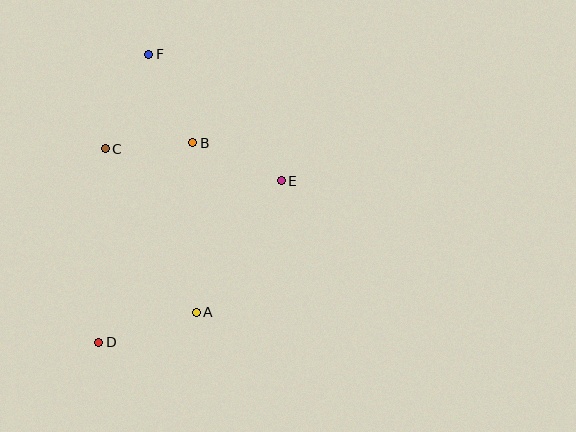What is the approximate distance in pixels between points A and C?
The distance between A and C is approximately 187 pixels.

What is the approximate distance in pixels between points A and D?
The distance between A and D is approximately 102 pixels.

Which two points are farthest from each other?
Points D and F are farthest from each other.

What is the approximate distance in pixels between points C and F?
The distance between C and F is approximately 104 pixels.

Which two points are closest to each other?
Points B and C are closest to each other.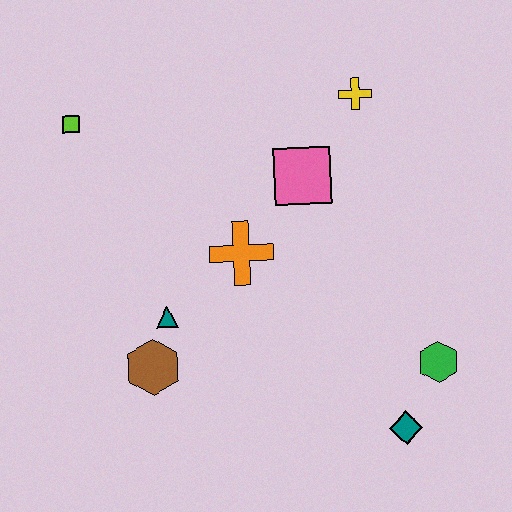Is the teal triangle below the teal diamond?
No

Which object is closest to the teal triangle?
The brown hexagon is closest to the teal triangle.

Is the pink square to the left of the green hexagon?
Yes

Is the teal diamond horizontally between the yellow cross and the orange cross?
No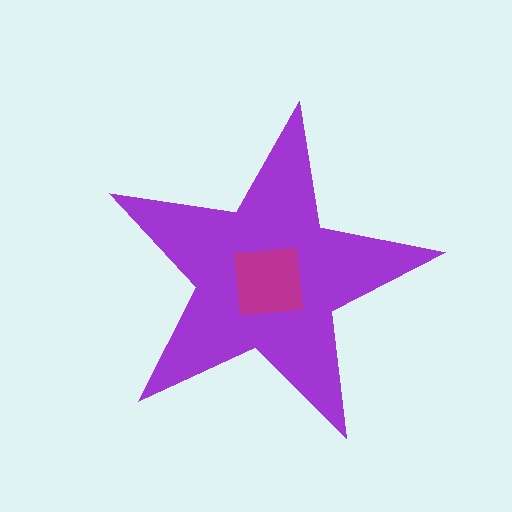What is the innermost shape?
The magenta square.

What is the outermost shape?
The purple star.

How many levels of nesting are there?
2.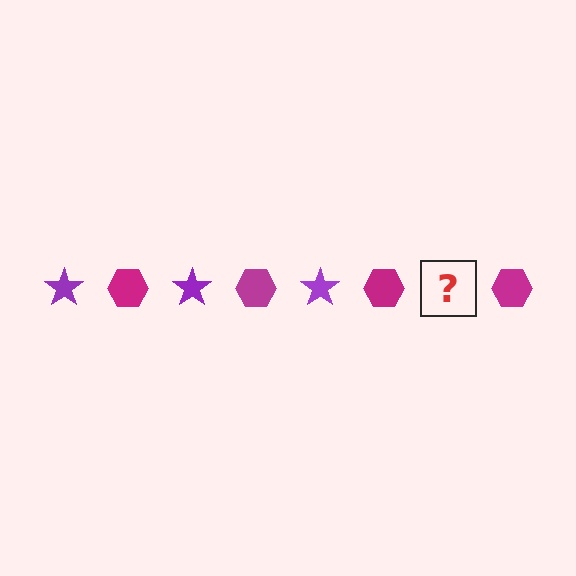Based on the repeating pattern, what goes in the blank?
The blank should be a purple star.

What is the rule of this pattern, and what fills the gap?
The rule is that the pattern alternates between purple star and magenta hexagon. The gap should be filled with a purple star.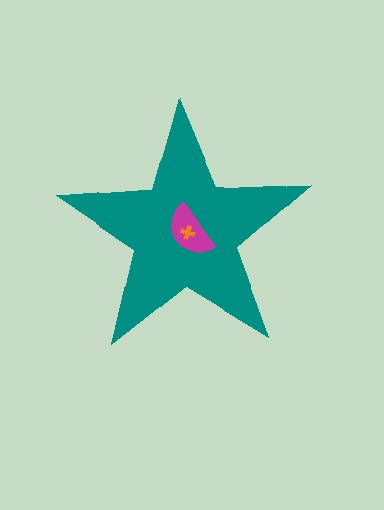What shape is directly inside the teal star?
The magenta semicircle.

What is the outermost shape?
The teal star.